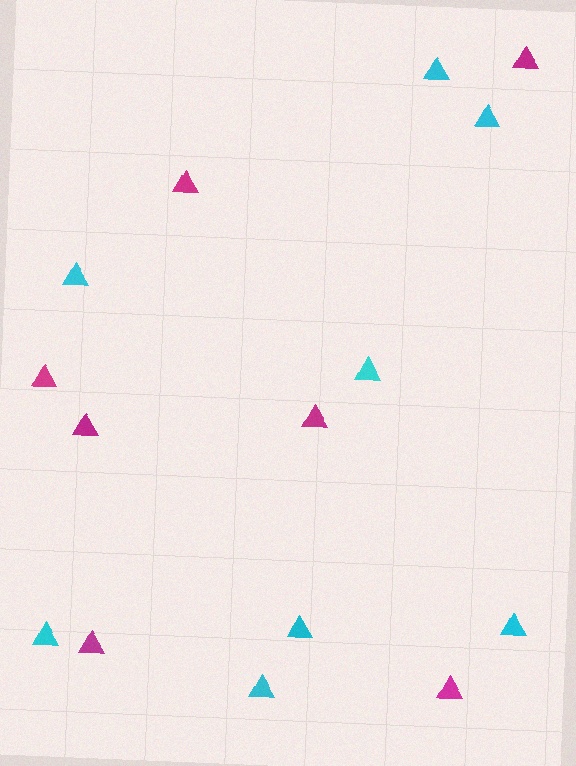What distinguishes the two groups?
There are 2 groups: one group of magenta triangles (7) and one group of cyan triangles (8).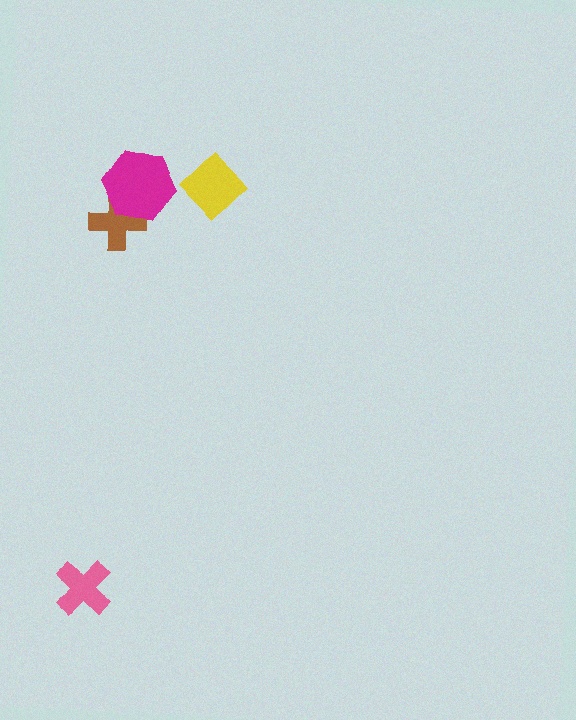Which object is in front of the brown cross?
The magenta hexagon is in front of the brown cross.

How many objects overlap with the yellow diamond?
0 objects overlap with the yellow diamond.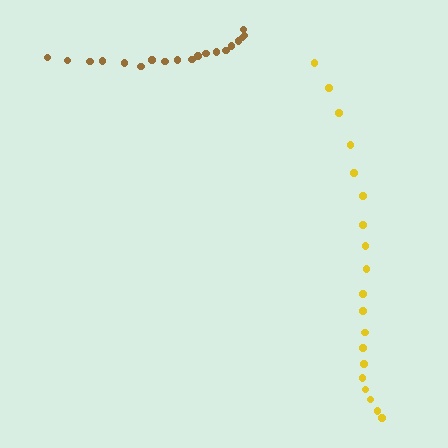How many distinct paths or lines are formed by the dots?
There are 2 distinct paths.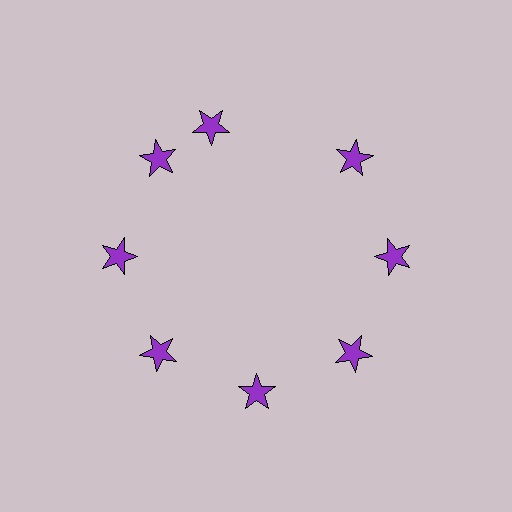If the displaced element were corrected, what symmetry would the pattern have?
It would have 8-fold rotational symmetry — the pattern would map onto itself every 45 degrees.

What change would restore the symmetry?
The symmetry would be restored by rotating it back into even spacing with its neighbors so that all 8 stars sit at equal angles and equal distance from the center.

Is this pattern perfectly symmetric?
No. The 8 purple stars are arranged in a ring, but one element near the 12 o'clock position is rotated out of alignment along the ring, breaking the 8-fold rotational symmetry.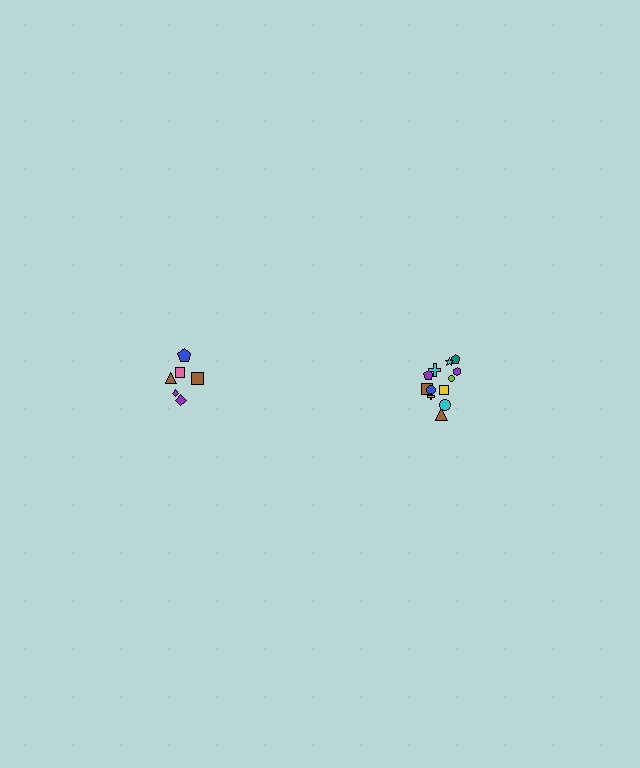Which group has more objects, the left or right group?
The right group.